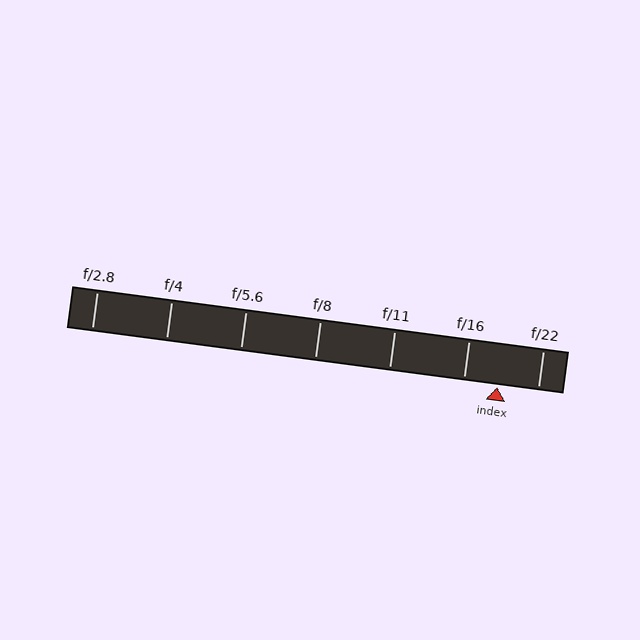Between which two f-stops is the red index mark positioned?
The index mark is between f/16 and f/22.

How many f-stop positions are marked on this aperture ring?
There are 7 f-stop positions marked.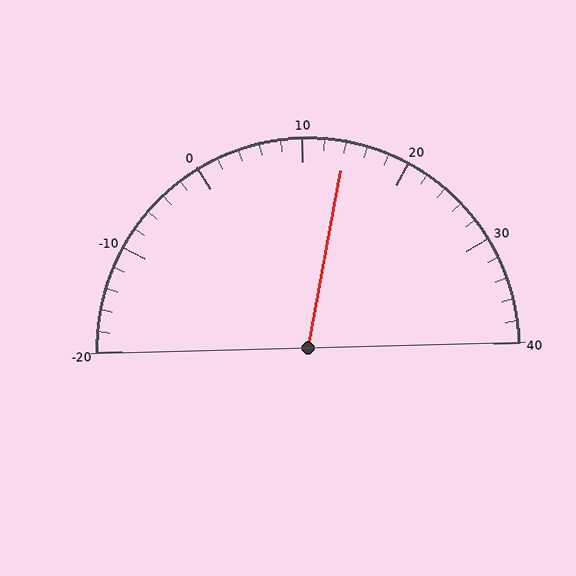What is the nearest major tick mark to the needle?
The nearest major tick mark is 10.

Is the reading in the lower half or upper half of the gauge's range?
The reading is in the upper half of the range (-20 to 40).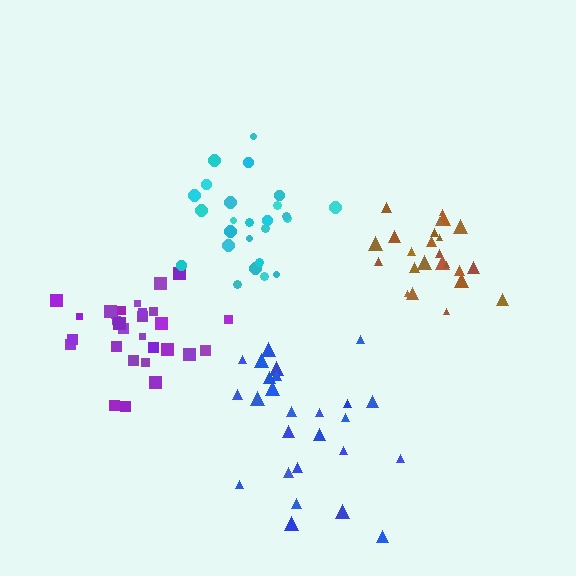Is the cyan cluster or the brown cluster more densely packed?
Cyan.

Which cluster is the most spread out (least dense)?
Blue.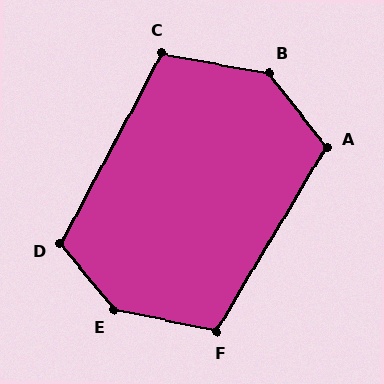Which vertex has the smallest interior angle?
C, at approximately 108 degrees.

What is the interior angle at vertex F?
Approximately 109 degrees (obtuse).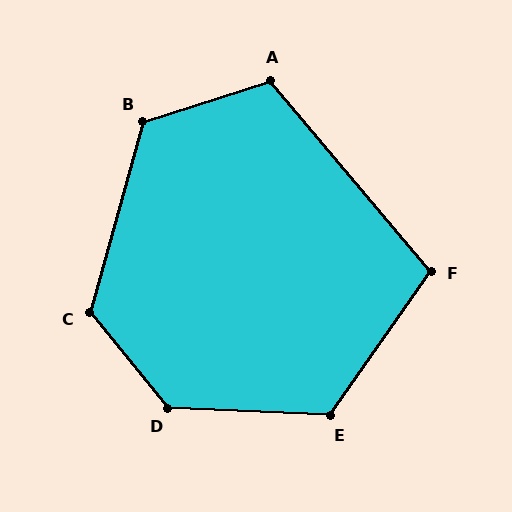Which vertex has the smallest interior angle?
F, at approximately 105 degrees.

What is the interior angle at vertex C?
Approximately 125 degrees (obtuse).